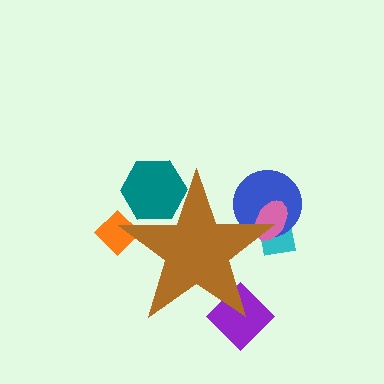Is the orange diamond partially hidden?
Yes, the orange diamond is partially hidden behind the brown star.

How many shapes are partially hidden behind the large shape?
6 shapes are partially hidden.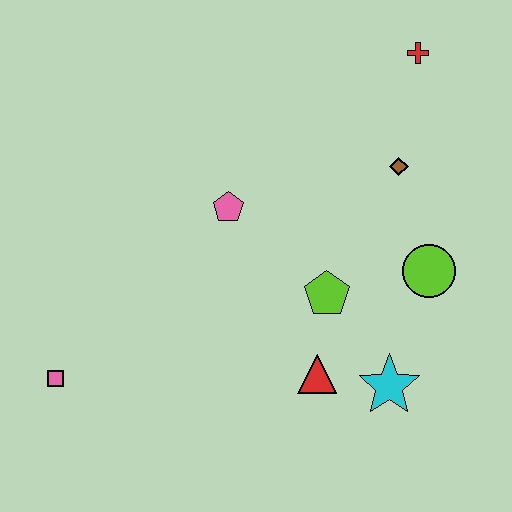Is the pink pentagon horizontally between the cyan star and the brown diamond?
No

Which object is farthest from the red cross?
The pink square is farthest from the red cross.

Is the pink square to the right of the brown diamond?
No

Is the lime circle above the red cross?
No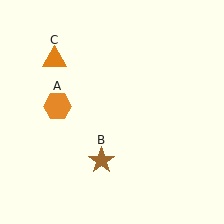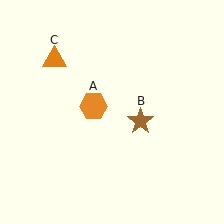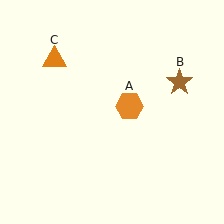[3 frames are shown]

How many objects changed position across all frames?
2 objects changed position: orange hexagon (object A), brown star (object B).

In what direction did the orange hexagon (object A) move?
The orange hexagon (object A) moved right.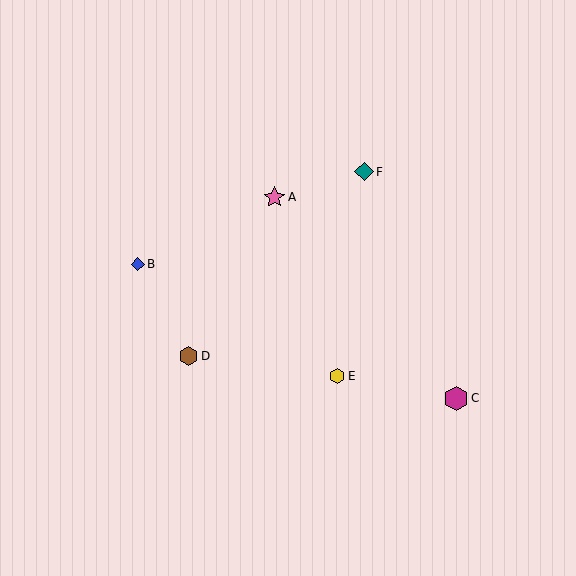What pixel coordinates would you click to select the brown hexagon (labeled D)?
Click at (189, 356) to select the brown hexagon D.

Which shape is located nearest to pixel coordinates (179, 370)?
The brown hexagon (labeled D) at (189, 356) is nearest to that location.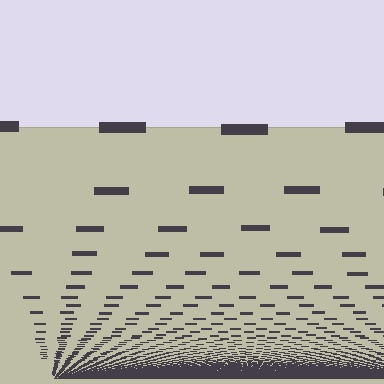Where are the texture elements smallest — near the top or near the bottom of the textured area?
Near the bottom.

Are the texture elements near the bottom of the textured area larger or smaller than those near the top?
Smaller. The gradient is inverted — elements near the bottom are smaller and denser.